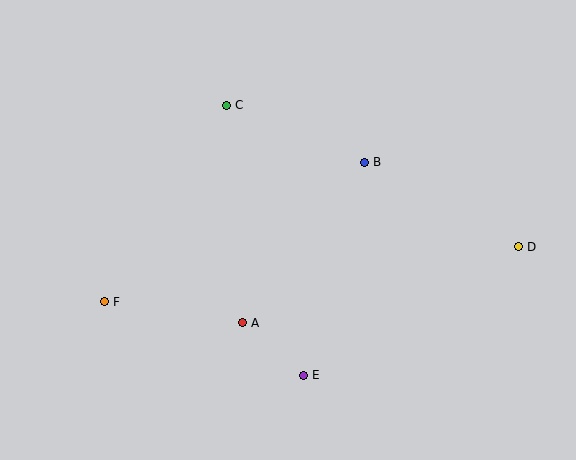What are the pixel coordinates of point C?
Point C is at (226, 105).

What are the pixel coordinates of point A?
Point A is at (242, 323).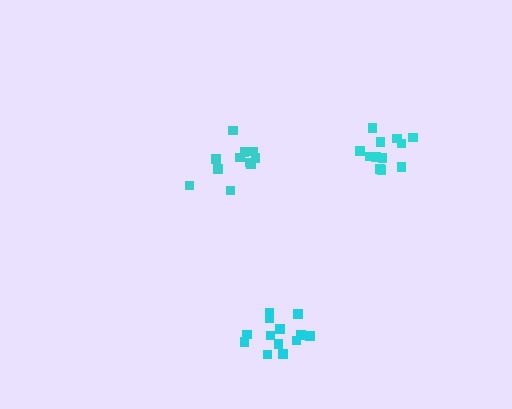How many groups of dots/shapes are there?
There are 3 groups.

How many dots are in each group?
Group 1: 11 dots, Group 2: 12 dots, Group 3: 13 dots (36 total).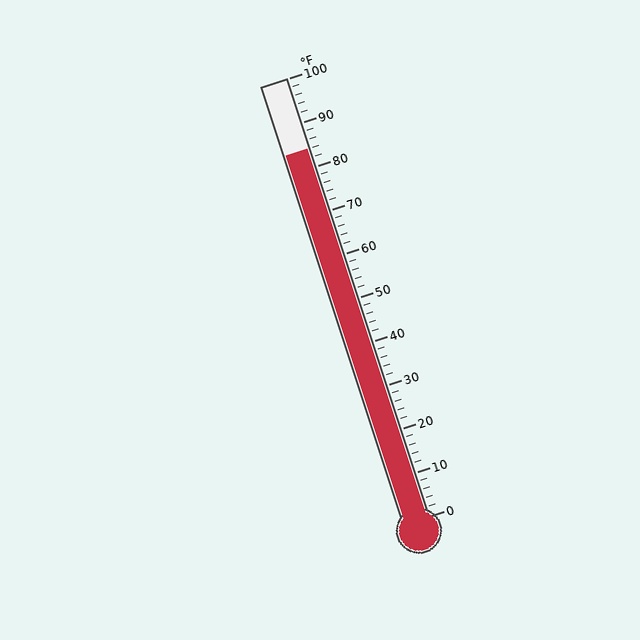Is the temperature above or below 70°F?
The temperature is above 70°F.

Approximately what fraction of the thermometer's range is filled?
The thermometer is filled to approximately 85% of its range.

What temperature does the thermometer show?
The thermometer shows approximately 84°F.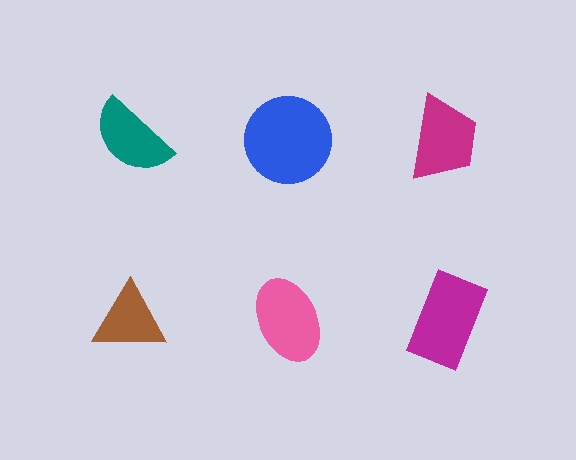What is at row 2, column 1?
A brown triangle.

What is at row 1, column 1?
A teal semicircle.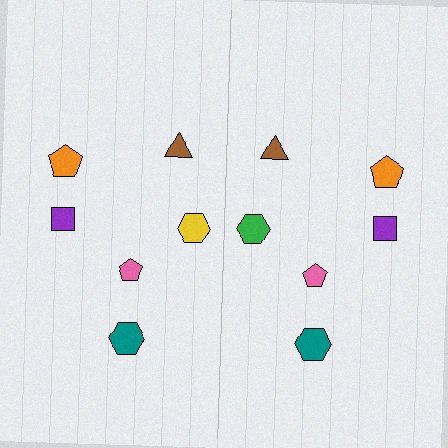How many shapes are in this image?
There are 12 shapes in this image.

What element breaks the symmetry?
The green hexagon on the right side breaks the symmetry — its mirror counterpart is yellow.